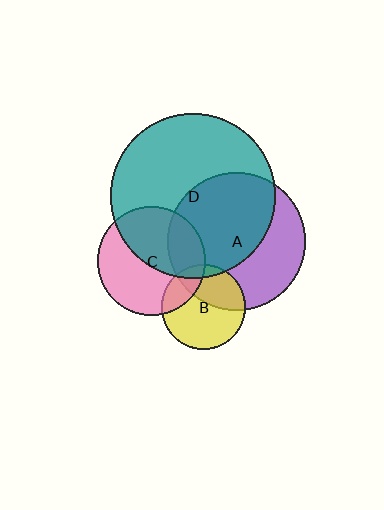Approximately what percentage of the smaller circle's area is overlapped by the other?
Approximately 60%.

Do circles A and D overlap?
Yes.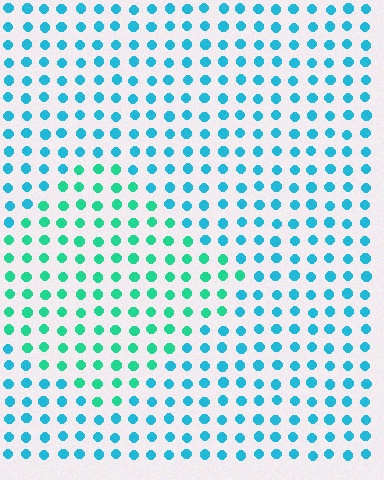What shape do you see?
I see a diamond.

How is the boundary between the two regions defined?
The boundary is defined purely by a slight shift in hue (about 34 degrees). Spacing, size, and orientation are identical on both sides.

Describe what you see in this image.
The image is filled with small cyan elements in a uniform arrangement. A diamond-shaped region is visible where the elements are tinted to a slightly different hue, forming a subtle color boundary.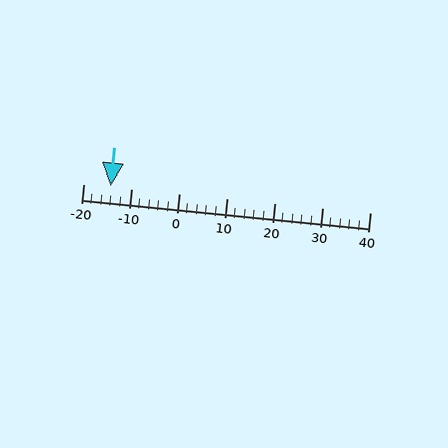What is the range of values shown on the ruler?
The ruler shows values from -20 to 40.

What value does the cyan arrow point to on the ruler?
The cyan arrow points to approximately -14.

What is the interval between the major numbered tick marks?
The major tick marks are spaced 10 units apart.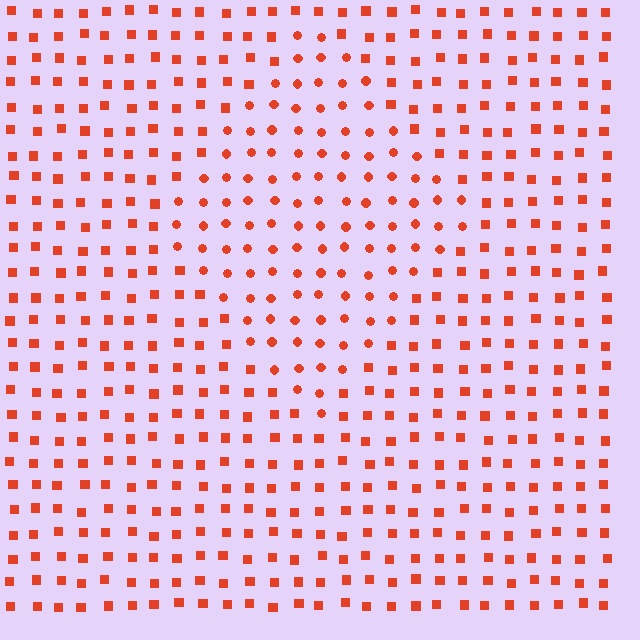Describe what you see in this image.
The image is filled with small red elements arranged in a uniform grid. A diamond-shaped region contains circles, while the surrounding area contains squares. The boundary is defined purely by the change in element shape.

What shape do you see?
I see a diamond.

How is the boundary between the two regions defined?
The boundary is defined by a change in element shape: circles inside vs. squares outside. All elements share the same color and spacing.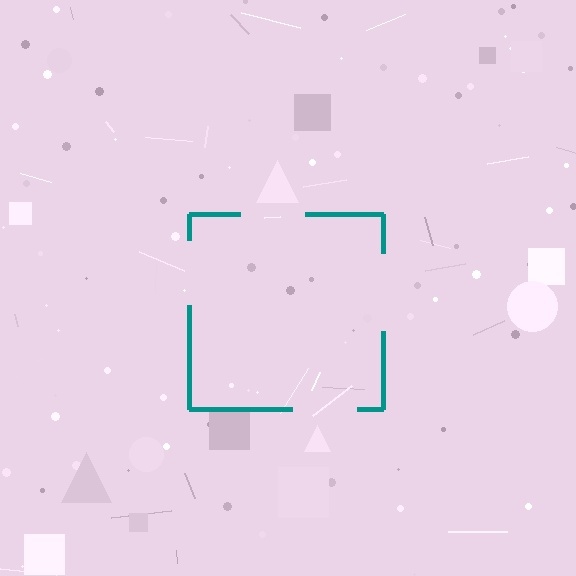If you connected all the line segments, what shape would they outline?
They would outline a square.